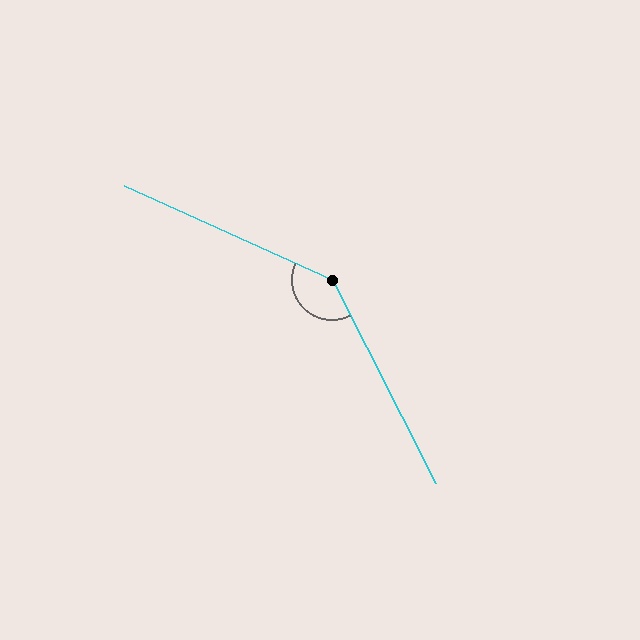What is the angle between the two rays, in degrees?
Approximately 141 degrees.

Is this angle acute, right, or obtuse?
It is obtuse.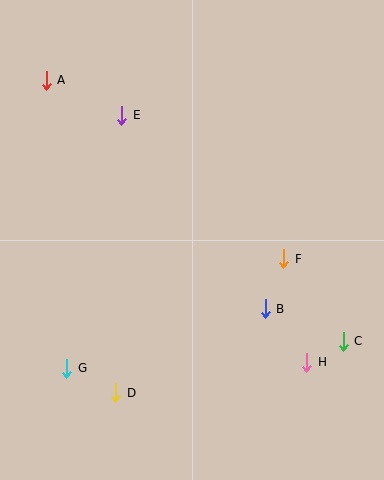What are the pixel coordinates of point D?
Point D is at (116, 393).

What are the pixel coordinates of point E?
Point E is at (122, 115).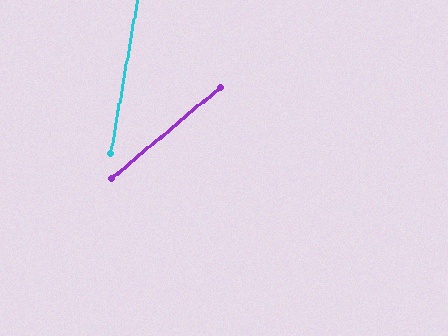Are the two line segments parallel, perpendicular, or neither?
Neither parallel nor perpendicular — they differ by about 40°.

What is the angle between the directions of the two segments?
Approximately 40 degrees.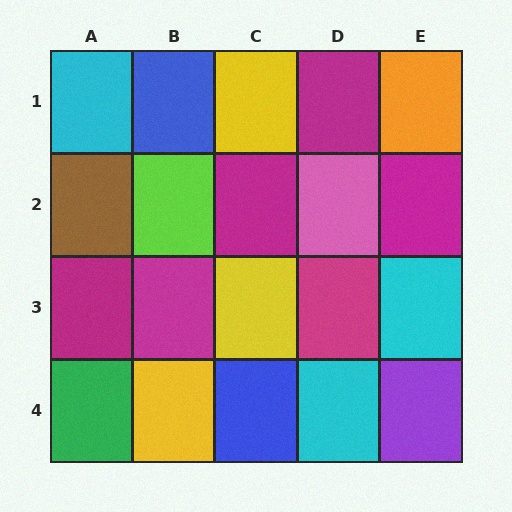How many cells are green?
1 cell is green.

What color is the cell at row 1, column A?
Cyan.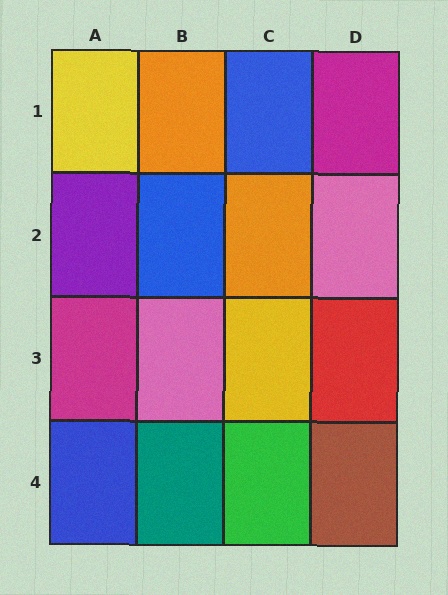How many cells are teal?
1 cell is teal.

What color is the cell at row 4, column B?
Teal.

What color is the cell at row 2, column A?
Purple.